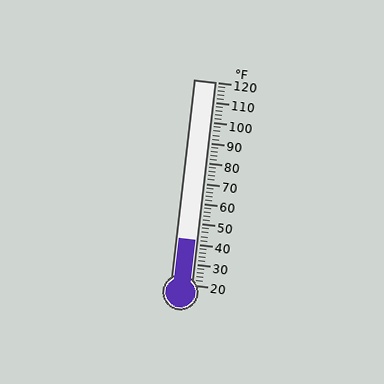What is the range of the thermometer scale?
The thermometer scale ranges from 20°F to 120°F.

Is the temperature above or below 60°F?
The temperature is below 60°F.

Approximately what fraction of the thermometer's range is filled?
The thermometer is filled to approximately 20% of its range.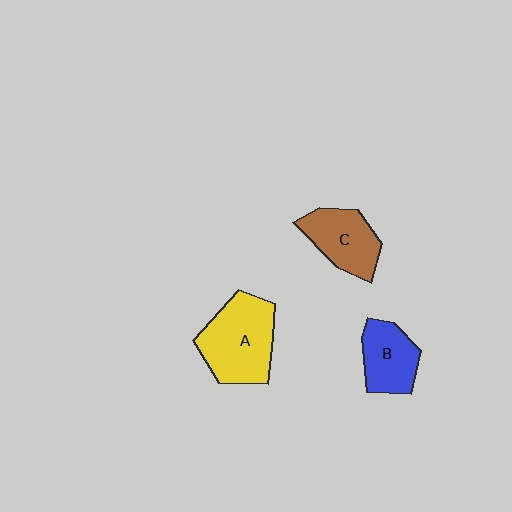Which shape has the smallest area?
Shape B (blue).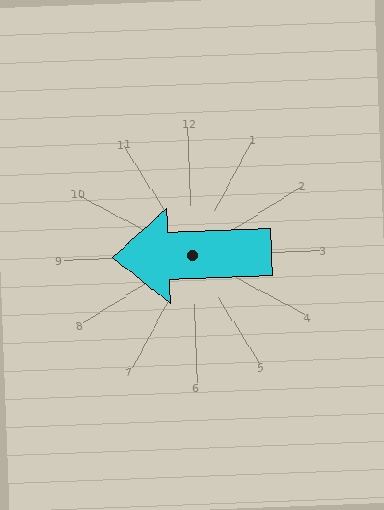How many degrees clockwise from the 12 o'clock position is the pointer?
Approximately 270 degrees.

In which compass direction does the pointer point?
West.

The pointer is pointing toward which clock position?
Roughly 9 o'clock.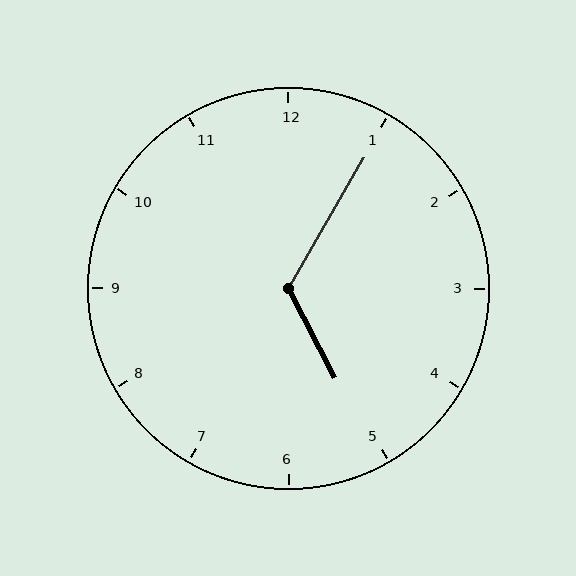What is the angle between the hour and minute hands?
Approximately 122 degrees.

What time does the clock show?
5:05.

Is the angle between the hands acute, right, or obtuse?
It is obtuse.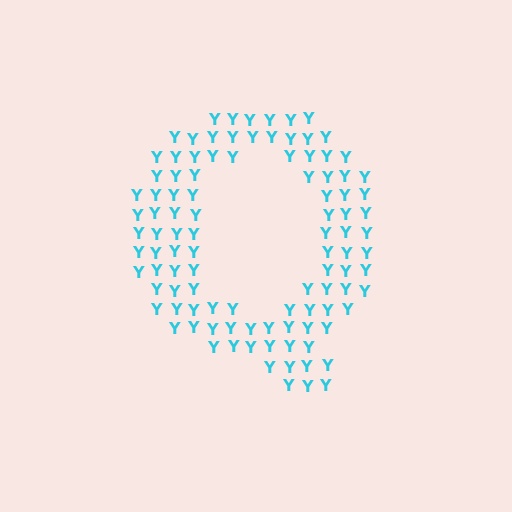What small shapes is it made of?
It is made of small letter Y's.